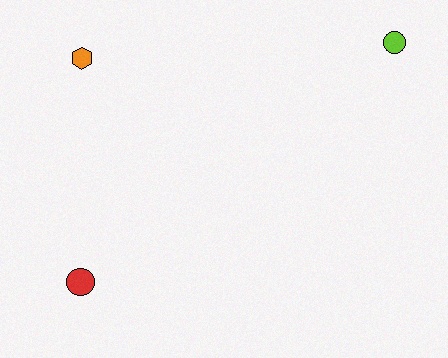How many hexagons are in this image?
There is 1 hexagon.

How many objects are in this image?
There are 3 objects.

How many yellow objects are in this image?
There are no yellow objects.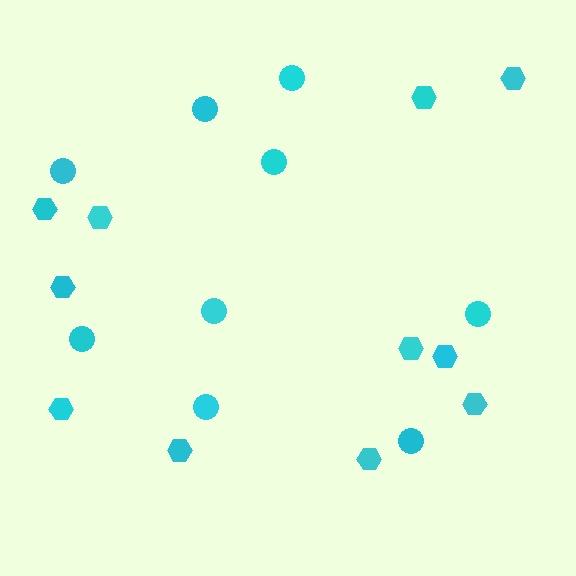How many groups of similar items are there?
There are 2 groups: one group of circles (9) and one group of hexagons (11).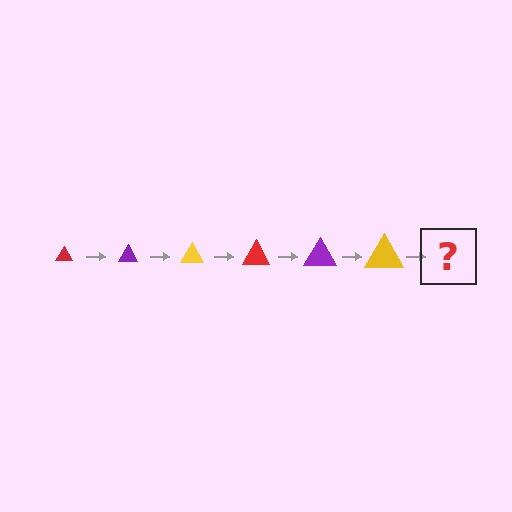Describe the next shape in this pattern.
It should be a red triangle, larger than the previous one.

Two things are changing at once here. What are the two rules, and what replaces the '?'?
The two rules are that the triangle grows larger each step and the color cycles through red, purple, and yellow. The '?' should be a red triangle, larger than the previous one.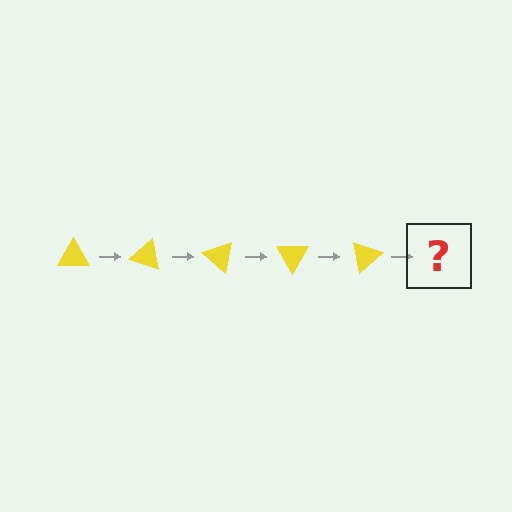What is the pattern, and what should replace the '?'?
The pattern is that the triangle rotates 20 degrees each step. The '?' should be a yellow triangle rotated 100 degrees.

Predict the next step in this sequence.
The next step is a yellow triangle rotated 100 degrees.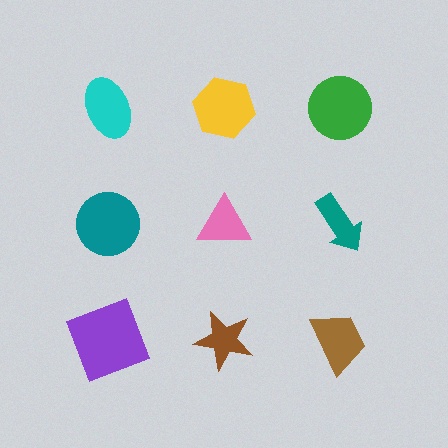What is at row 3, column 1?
A purple square.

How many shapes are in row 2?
3 shapes.